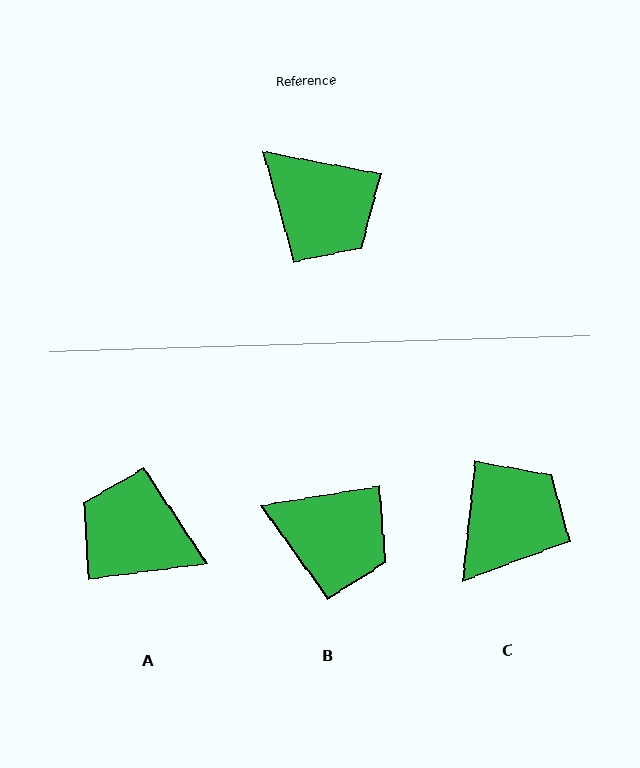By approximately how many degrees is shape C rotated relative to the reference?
Approximately 95 degrees counter-clockwise.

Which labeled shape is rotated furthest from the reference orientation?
A, about 162 degrees away.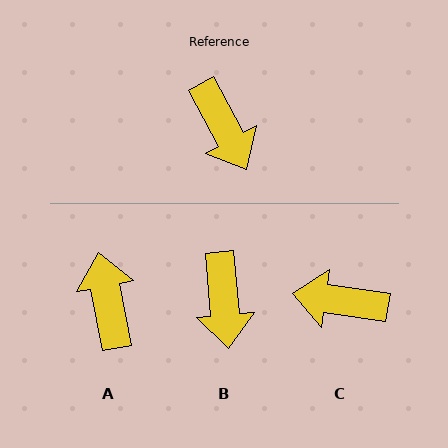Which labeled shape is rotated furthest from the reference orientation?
A, about 163 degrees away.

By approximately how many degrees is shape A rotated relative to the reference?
Approximately 163 degrees counter-clockwise.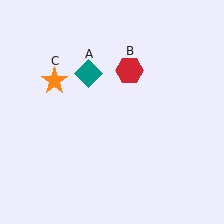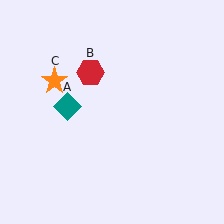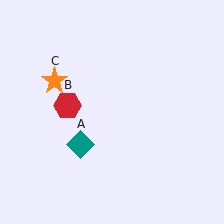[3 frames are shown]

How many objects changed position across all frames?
2 objects changed position: teal diamond (object A), red hexagon (object B).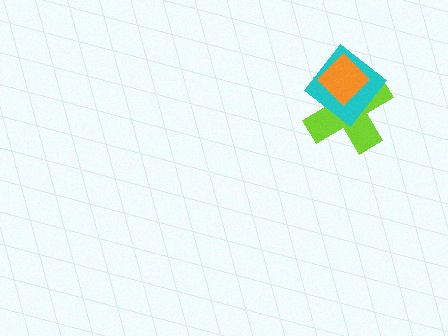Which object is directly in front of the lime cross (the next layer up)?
The cyan diamond is directly in front of the lime cross.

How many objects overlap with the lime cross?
2 objects overlap with the lime cross.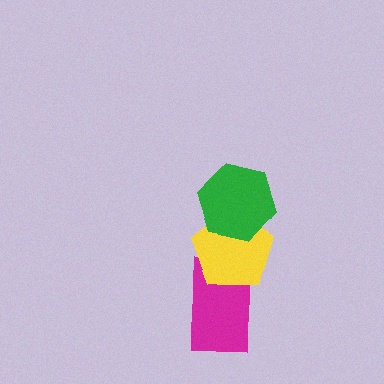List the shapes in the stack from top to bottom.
From top to bottom: the green hexagon, the yellow pentagon, the magenta rectangle.